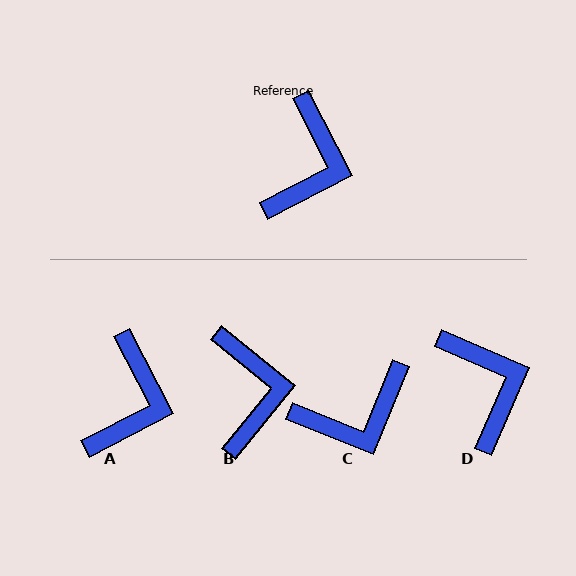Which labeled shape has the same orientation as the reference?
A.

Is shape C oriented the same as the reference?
No, it is off by about 49 degrees.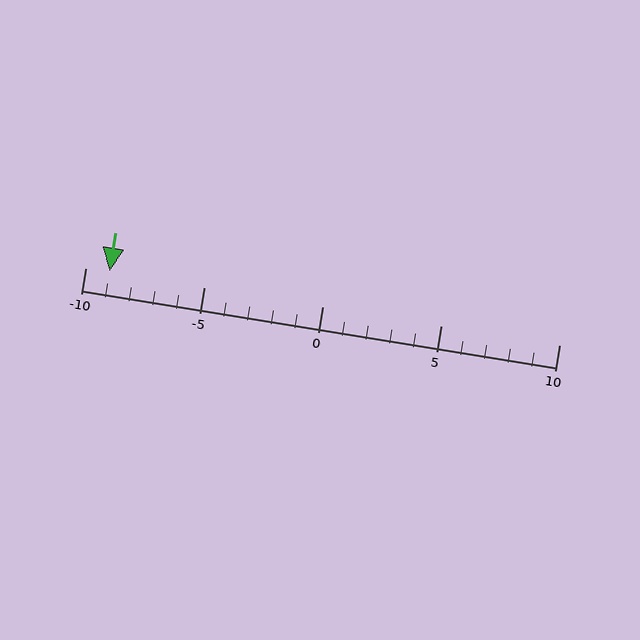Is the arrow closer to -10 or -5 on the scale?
The arrow is closer to -10.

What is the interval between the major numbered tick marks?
The major tick marks are spaced 5 units apart.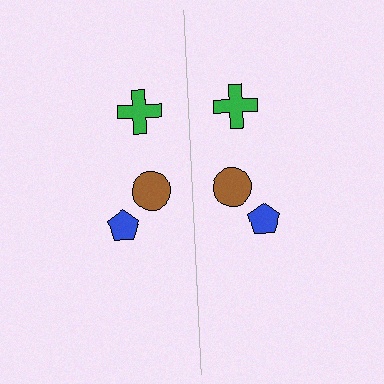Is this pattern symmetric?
Yes, this pattern has bilateral (reflection) symmetry.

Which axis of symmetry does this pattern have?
The pattern has a vertical axis of symmetry running through the center of the image.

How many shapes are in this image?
There are 6 shapes in this image.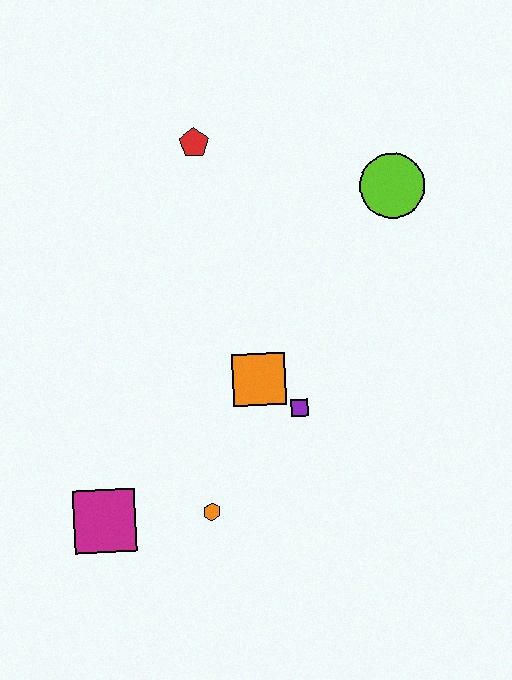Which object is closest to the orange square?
The purple square is closest to the orange square.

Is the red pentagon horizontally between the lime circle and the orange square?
No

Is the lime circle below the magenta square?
No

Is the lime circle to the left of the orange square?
No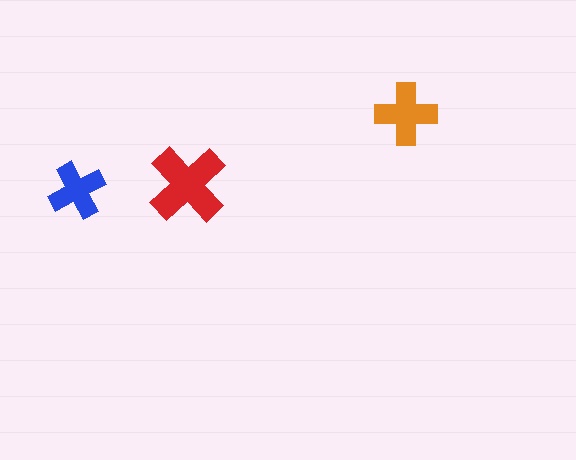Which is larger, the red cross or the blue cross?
The red one.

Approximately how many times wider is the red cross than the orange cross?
About 1.5 times wider.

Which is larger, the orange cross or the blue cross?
The orange one.